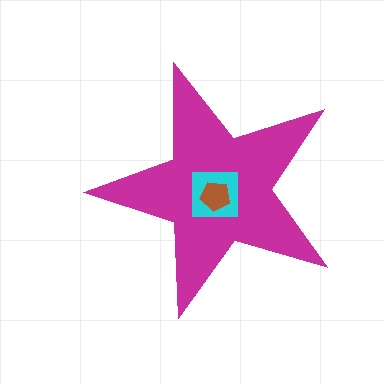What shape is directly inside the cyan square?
The brown pentagon.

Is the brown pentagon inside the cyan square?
Yes.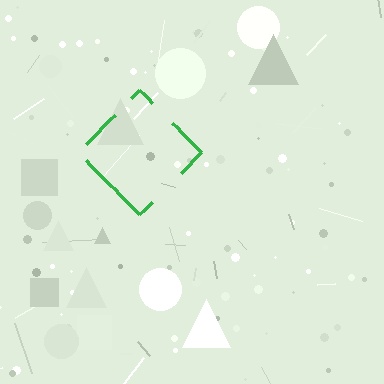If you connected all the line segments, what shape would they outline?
They would outline a diamond.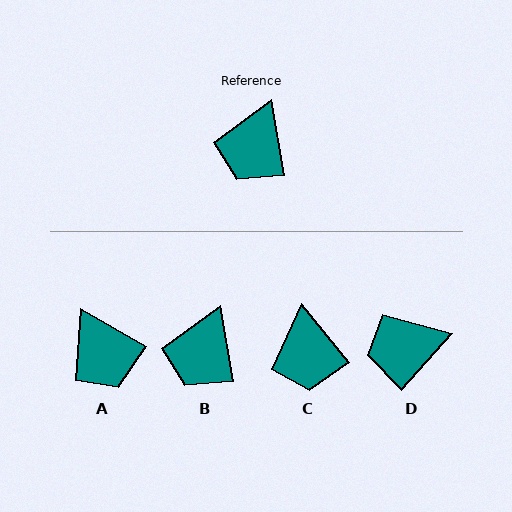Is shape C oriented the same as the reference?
No, it is off by about 29 degrees.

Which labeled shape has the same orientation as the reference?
B.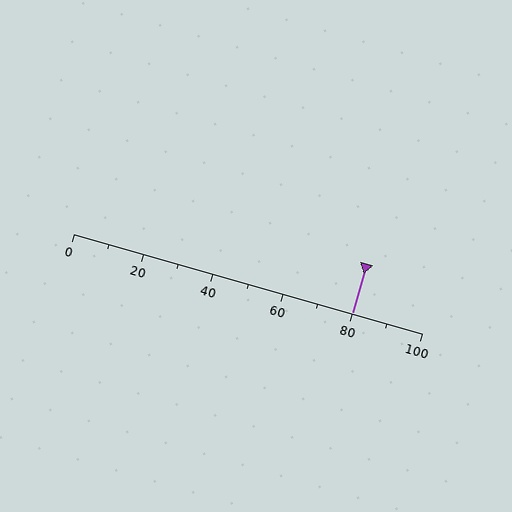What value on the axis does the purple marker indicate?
The marker indicates approximately 80.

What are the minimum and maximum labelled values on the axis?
The axis runs from 0 to 100.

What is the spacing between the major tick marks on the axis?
The major ticks are spaced 20 apart.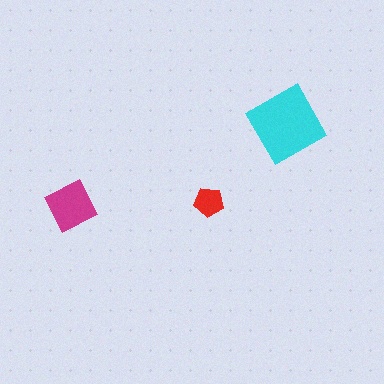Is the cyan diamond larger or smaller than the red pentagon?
Larger.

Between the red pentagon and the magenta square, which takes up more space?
The magenta square.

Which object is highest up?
The cyan diamond is topmost.